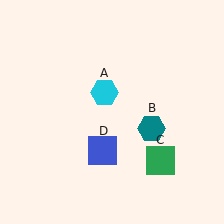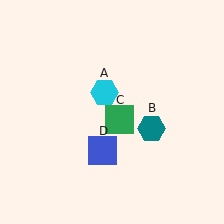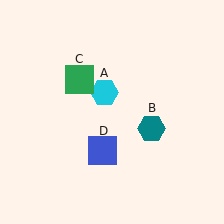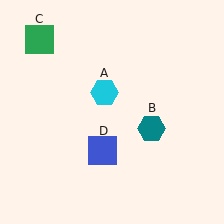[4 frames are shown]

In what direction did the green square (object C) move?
The green square (object C) moved up and to the left.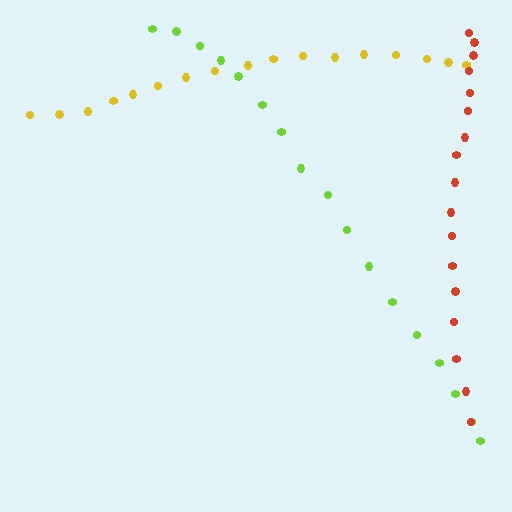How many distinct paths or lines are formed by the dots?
There are 3 distinct paths.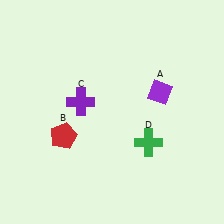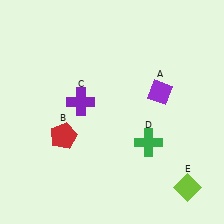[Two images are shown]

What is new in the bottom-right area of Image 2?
A lime diamond (E) was added in the bottom-right area of Image 2.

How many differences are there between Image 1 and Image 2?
There is 1 difference between the two images.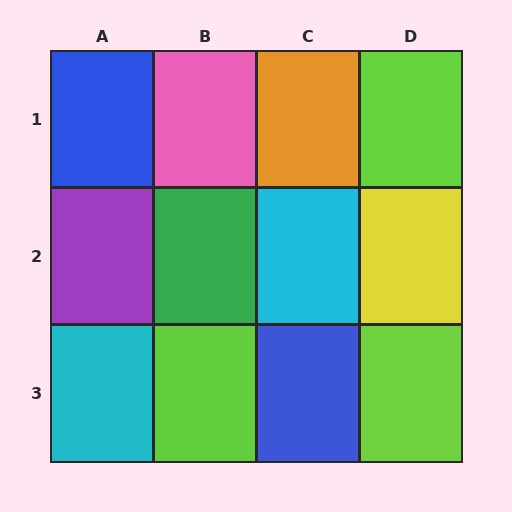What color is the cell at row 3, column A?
Cyan.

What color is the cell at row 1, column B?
Pink.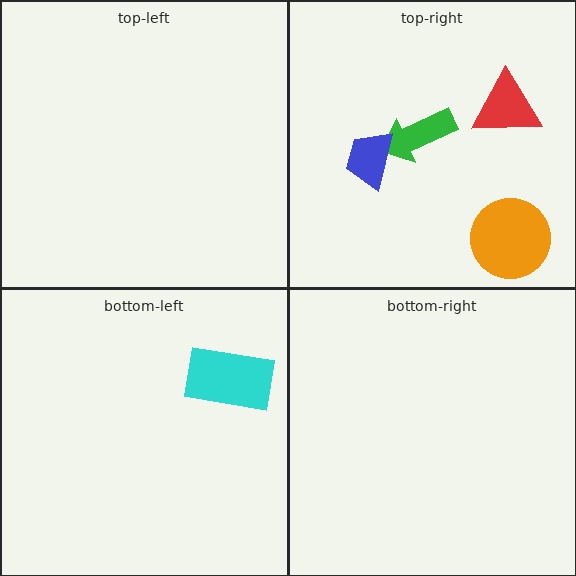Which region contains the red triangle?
The top-right region.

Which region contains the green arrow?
The top-right region.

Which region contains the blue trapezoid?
The top-right region.